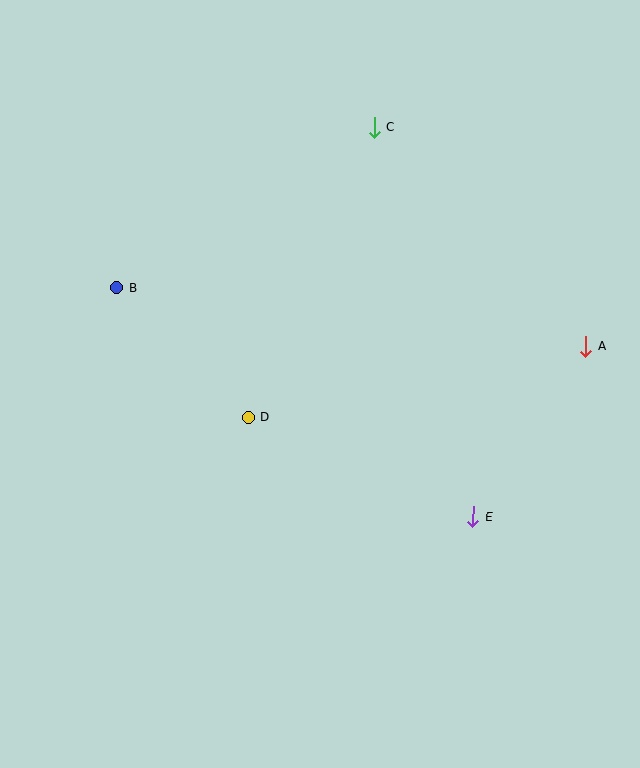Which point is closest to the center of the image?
Point D at (248, 417) is closest to the center.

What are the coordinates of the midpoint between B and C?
The midpoint between B and C is at (246, 208).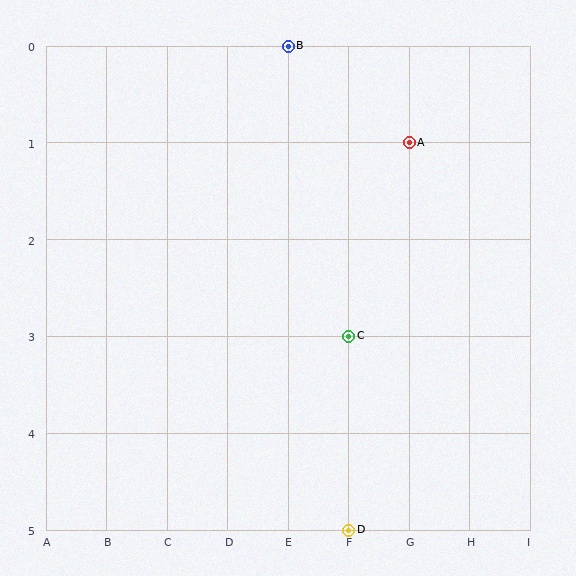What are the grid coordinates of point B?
Point B is at grid coordinates (E, 0).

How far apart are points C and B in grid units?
Points C and B are 1 column and 3 rows apart (about 3.2 grid units diagonally).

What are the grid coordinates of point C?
Point C is at grid coordinates (F, 3).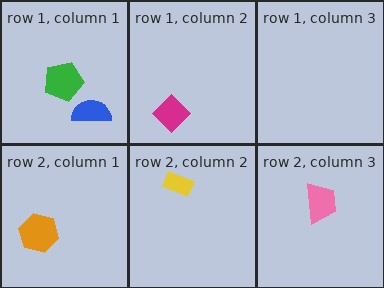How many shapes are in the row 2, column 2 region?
1.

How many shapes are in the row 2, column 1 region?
1.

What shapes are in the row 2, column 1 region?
The orange hexagon.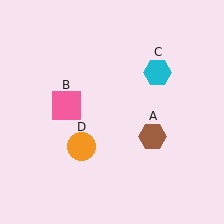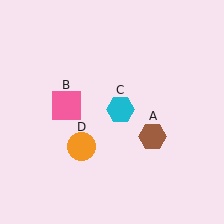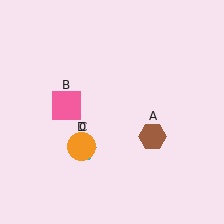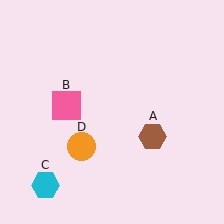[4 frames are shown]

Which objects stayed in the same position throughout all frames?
Brown hexagon (object A) and pink square (object B) and orange circle (object D) remained stationary.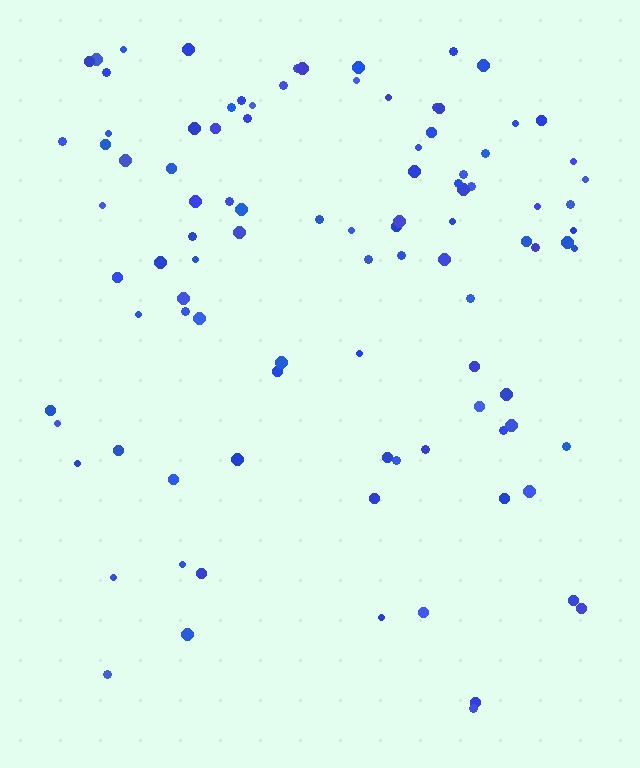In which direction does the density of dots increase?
From bottom to top, with the top side densest.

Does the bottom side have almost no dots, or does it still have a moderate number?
Still a moderate number, just noticeably fewer than the top.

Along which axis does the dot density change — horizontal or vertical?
Vertical.